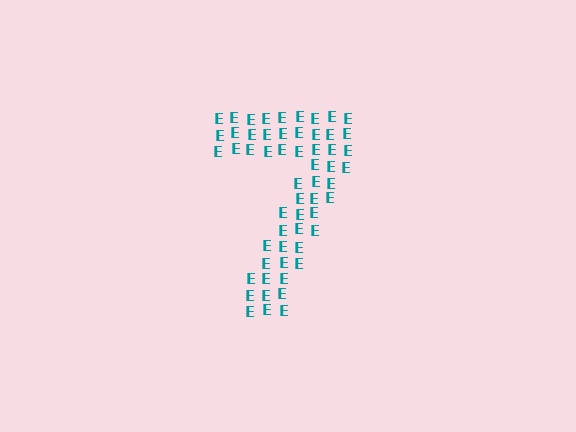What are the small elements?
The small elements are letter E's.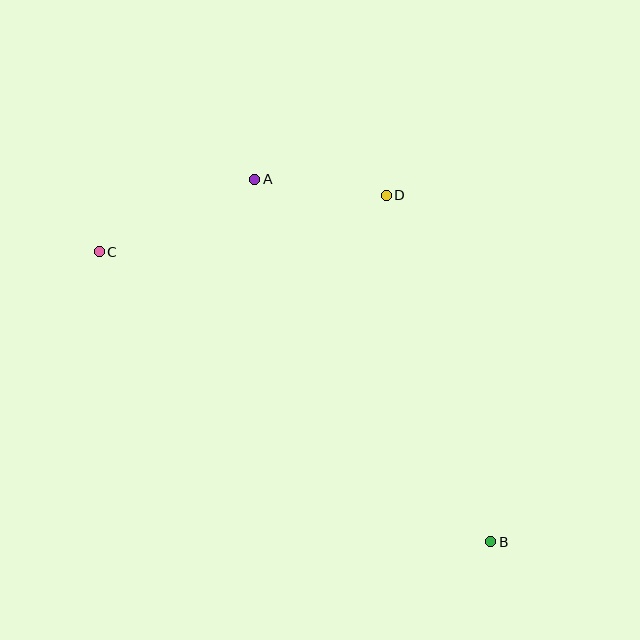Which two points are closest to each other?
Points A and D are closest to each other.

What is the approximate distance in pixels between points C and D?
The distance between C and D is approximately 292 pixels.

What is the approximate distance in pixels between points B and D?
The distance between B and D is approximately 362 pixels.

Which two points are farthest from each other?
Points B and C are farthest from each other.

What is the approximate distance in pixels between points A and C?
The distance between A and C is approximately 171 pixels.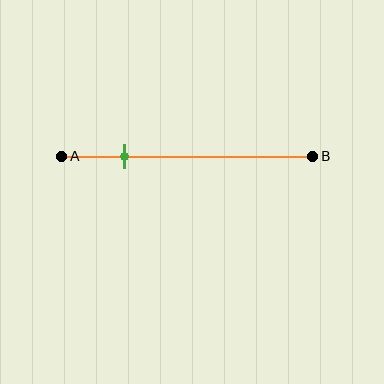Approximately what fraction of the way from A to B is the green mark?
The green mark is approximately 25% of the way from A to B.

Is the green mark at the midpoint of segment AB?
No, the mark is at about 25% from A, not at the 50% midpoint.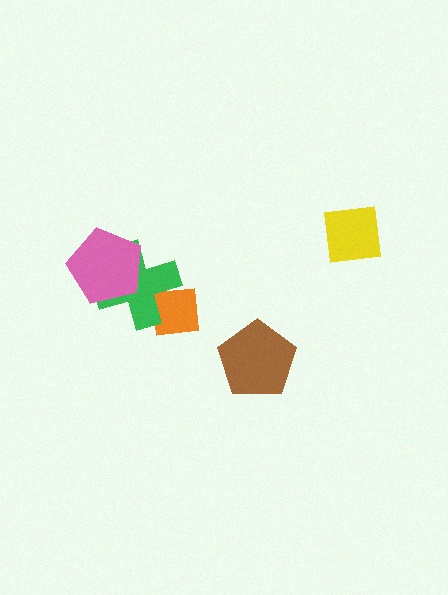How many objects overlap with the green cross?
2 objects overlap with the green cross.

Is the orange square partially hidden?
Yes, it is partially covered by another shape.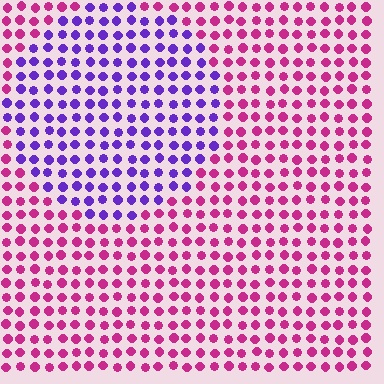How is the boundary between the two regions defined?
The boundary is defined purely by a slight shift in hue (about 59 degrees). Spacing, size, and orientation are identical on both sides.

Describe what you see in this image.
The image is filled with small magenta elements in a uniform arrangement. A circle-shaped region is visible where the elements are tinted to a slightly different hue, forming a subtle color boundary.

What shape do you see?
I see a circle.